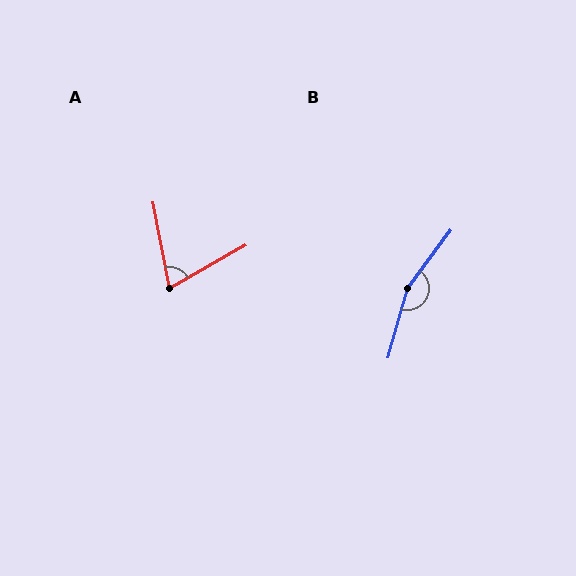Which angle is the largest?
B, at approximately 159 degrees.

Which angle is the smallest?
A, at approximately 71 degrees.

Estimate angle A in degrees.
Approximately 71 degrees.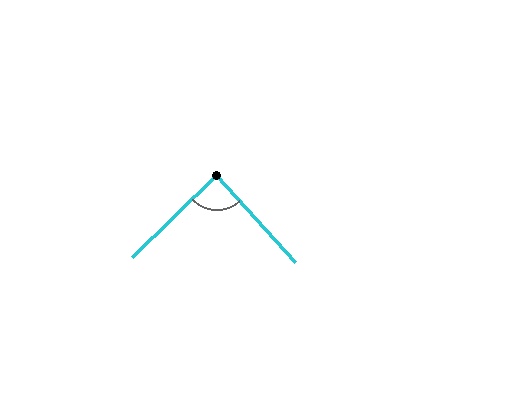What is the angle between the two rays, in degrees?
Approximately 88 degrees.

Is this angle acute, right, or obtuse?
It is approximately a right angle.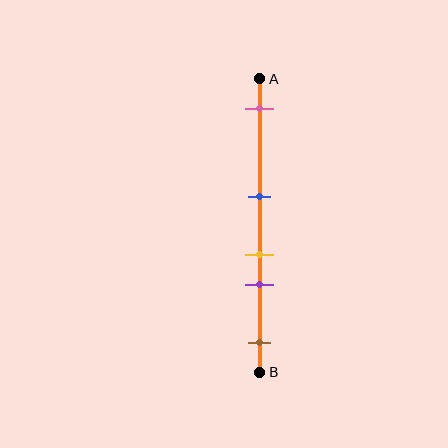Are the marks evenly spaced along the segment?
No, the marks are not evenly spaced.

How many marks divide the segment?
There are 5 marks dividing the segment.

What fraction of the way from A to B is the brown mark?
The brown mark is approximately 90% (0.9) of the way from A to B.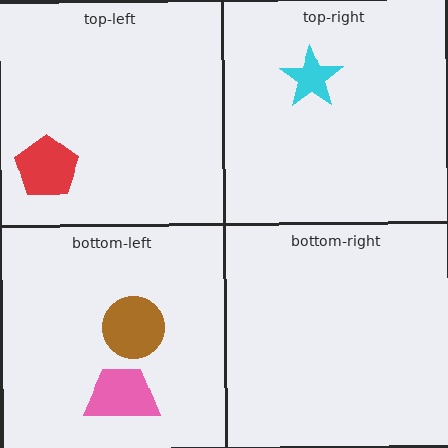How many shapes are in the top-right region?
1.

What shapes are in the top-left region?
The red pentagon.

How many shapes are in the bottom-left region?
2.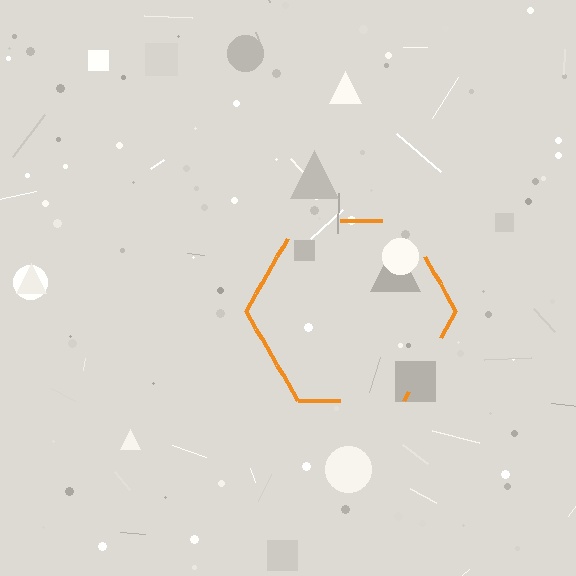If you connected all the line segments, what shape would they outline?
They would outline a hexagon.